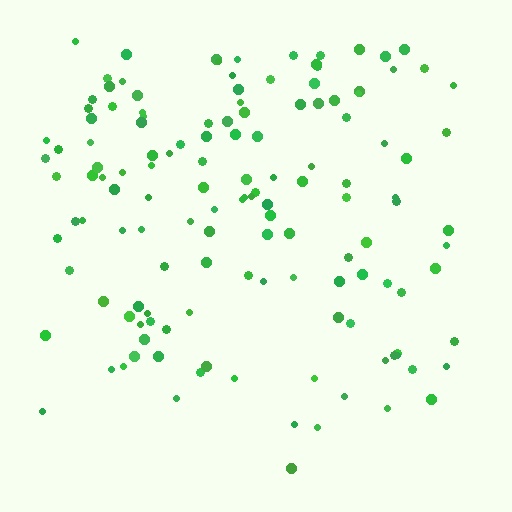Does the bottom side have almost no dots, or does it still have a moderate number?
Still a moderate number, just noticeably fewer than the top.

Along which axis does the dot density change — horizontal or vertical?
Vertical.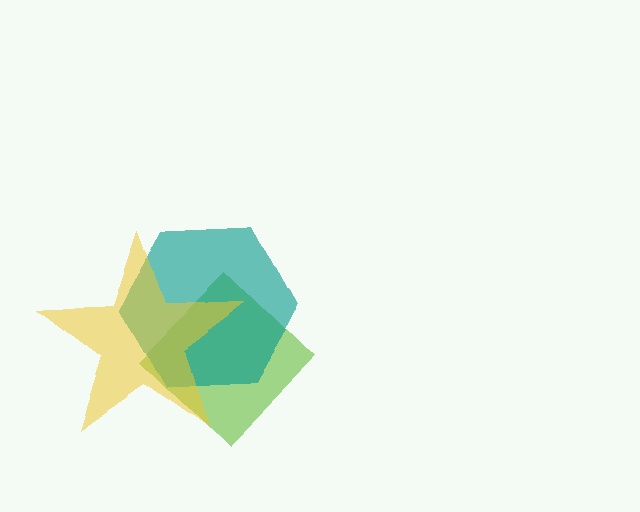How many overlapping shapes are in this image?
There are 3 overlapping shapes in the image.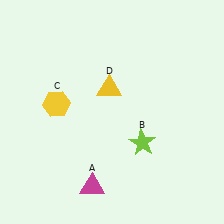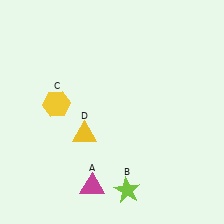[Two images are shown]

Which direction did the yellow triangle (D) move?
The yellow triangle (D) moved down.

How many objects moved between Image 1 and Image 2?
2 objects moved between the two images.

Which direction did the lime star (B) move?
The lime star (B) moved down.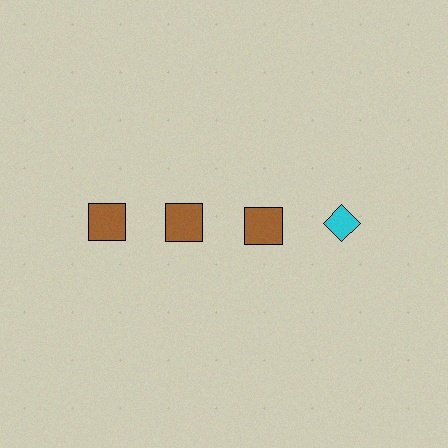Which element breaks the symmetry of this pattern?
The cyan diamond in the top row, second from right column breaks the symmetry. All other shapes are brown squares.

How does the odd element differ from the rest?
It differs in both color (cyan instead of brown) and shape (diamond instead of square).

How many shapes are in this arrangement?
There are 4 shapes arranged in a grid pattern.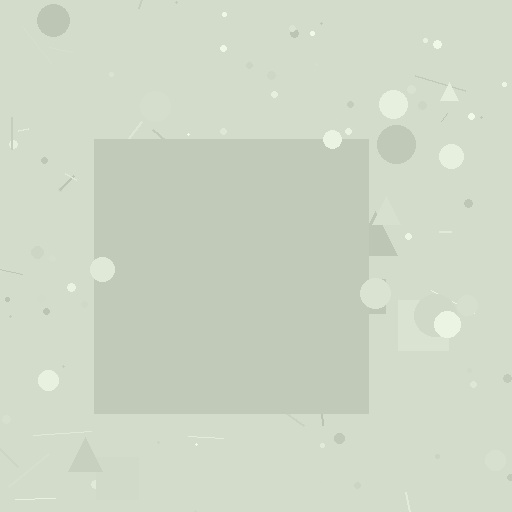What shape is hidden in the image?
A square is hidden in the image.